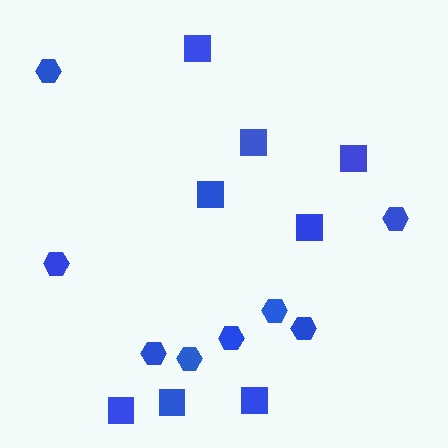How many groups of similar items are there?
There are 2 groups: one group of squares (8) and one group of hexagons (8).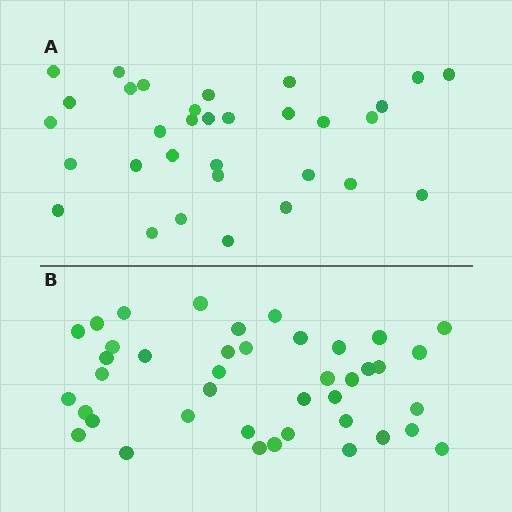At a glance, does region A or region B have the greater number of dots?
Region B (the bottom region) has more dots.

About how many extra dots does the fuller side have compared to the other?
Region B has roughly 8 or so more dots than region A.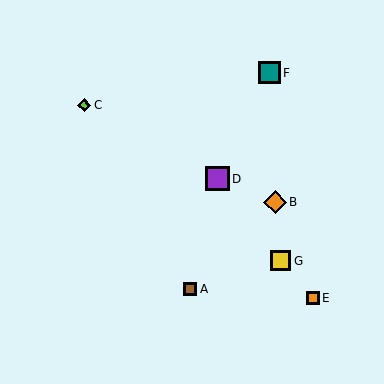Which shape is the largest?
The purple square (labeled D) is the largest.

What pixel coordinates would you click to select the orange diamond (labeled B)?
Click at (275, 202) to select the orange diamond B.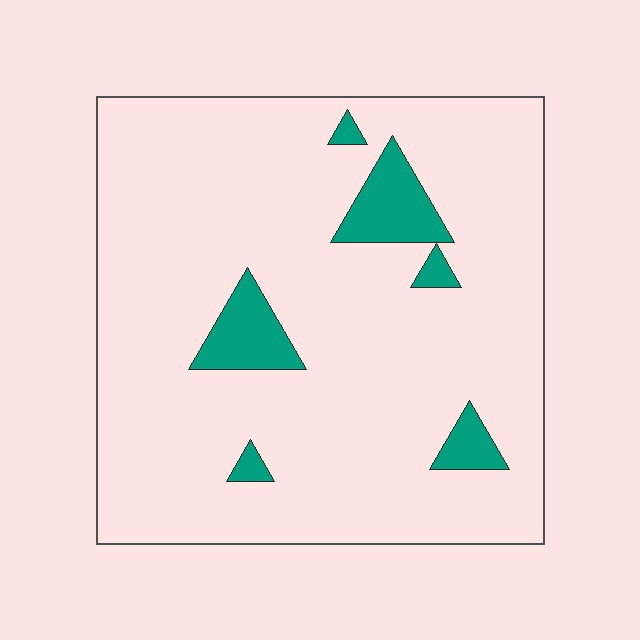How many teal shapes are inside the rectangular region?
6.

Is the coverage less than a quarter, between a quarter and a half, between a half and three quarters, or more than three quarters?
Less than a quarter.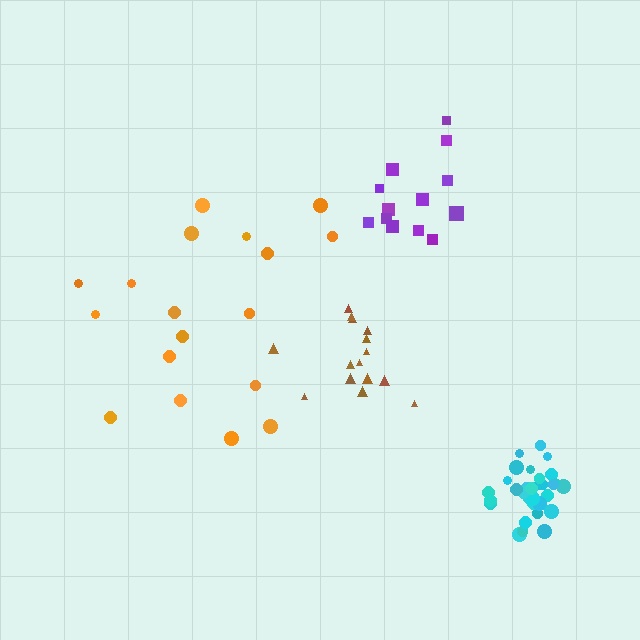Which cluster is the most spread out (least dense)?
Orange.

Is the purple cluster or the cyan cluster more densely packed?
Cyan.